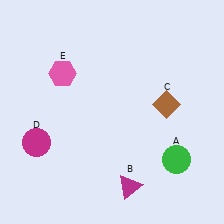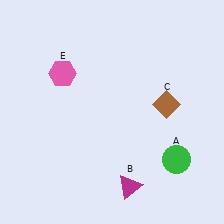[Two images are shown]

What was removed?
The magenta circle (D) was removed in Image 2.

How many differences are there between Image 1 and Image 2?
There is 1 difference between the two images.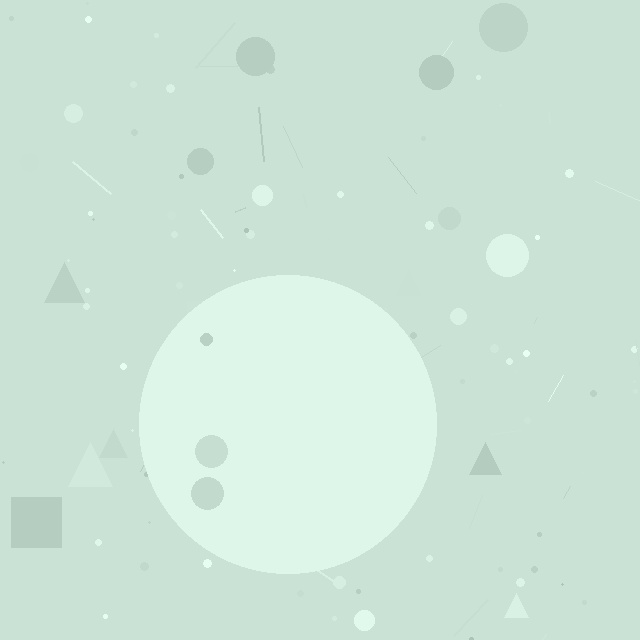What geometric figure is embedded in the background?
A circle is embedded in the background.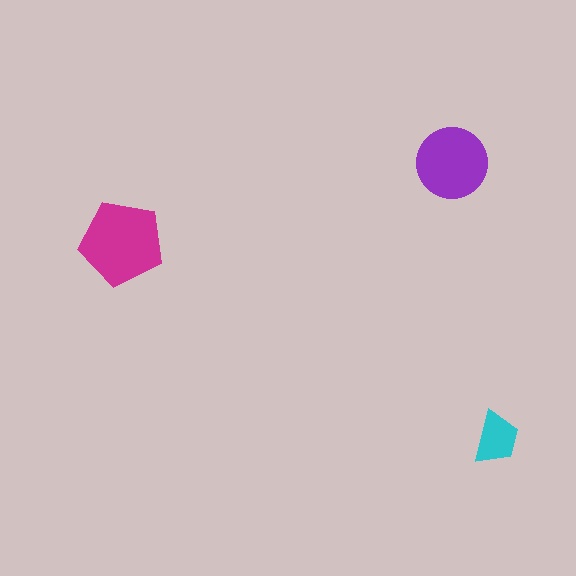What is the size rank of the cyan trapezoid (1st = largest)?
3rd.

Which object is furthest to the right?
The cyan trapezoid is rightmost.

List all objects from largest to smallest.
The magenta pentagon, the purple circle, the cyan trapezoid.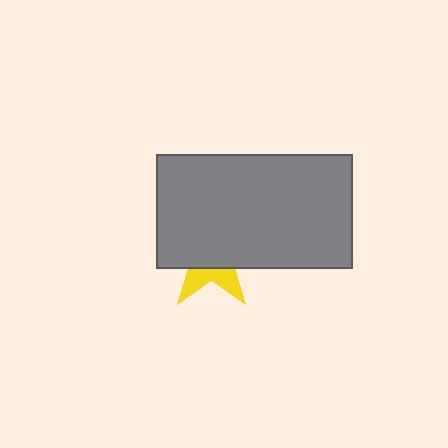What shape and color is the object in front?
The object in front is a gray rectangle.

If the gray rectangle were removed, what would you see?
You would see the complete yellow star.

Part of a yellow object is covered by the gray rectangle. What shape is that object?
It is a star.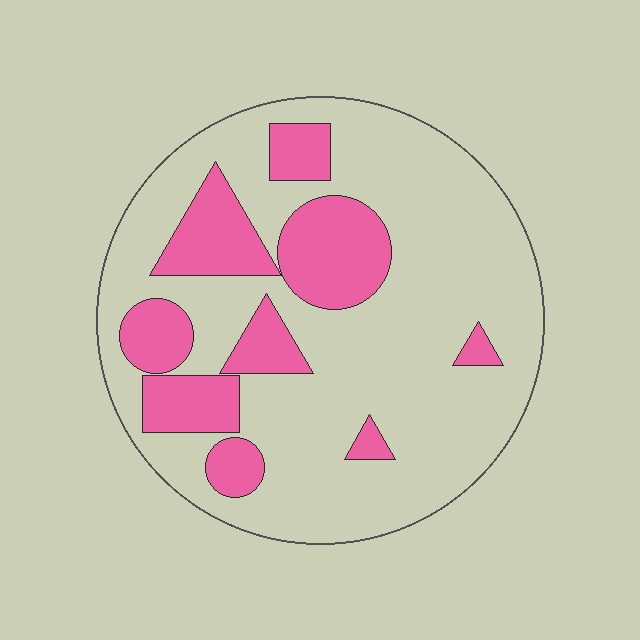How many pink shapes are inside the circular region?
9.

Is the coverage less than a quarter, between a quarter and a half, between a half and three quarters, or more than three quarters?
Between a quarter and a half.